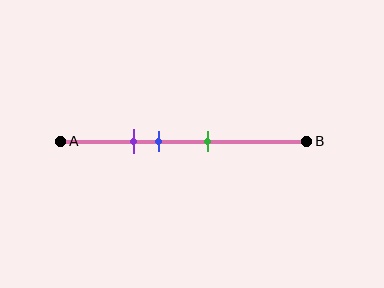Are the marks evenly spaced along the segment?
Yes, the marks are approximately evenly spaced.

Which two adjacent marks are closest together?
The purple and blue marks are the closest adjacent pair.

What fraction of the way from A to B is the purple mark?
The purple mark is approximately 30% (0.3) of the way from A to B.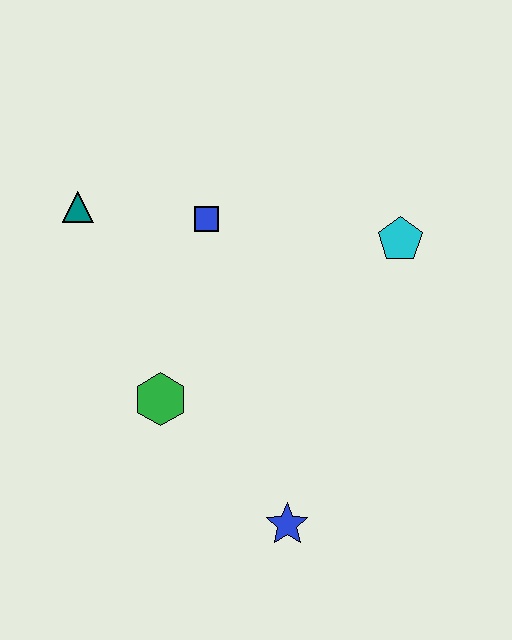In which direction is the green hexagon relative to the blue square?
The green hexagon is below the blue square.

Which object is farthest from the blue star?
The teal triangle is farthest from the blue star.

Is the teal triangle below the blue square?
No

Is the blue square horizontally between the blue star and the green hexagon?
Yes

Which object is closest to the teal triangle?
The blue square is closest to the teal triangle.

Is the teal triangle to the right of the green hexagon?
No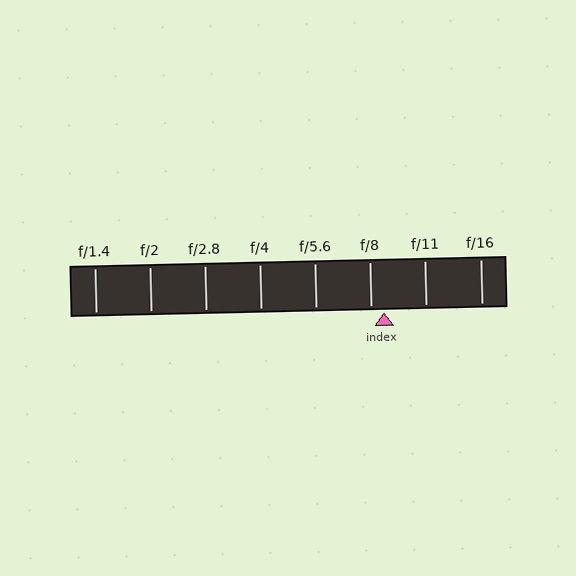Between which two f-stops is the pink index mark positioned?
The index mark is between f/8 and f/11.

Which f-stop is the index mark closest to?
The index mark is closest to f/8.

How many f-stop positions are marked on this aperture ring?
There are 8 f-stop positions marked.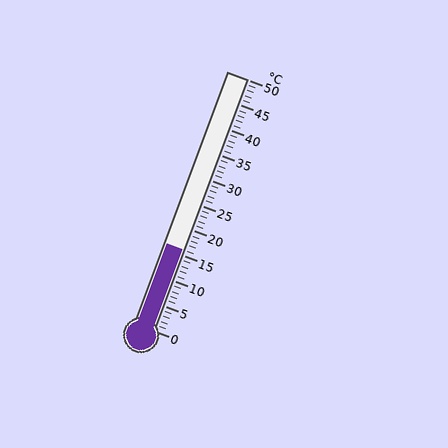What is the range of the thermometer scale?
The thermometer scale ranges from 0°C to 50°C.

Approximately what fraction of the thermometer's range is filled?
The thermometer is filled to approximately 30% of its range.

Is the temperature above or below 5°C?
The temperature is above 5°C.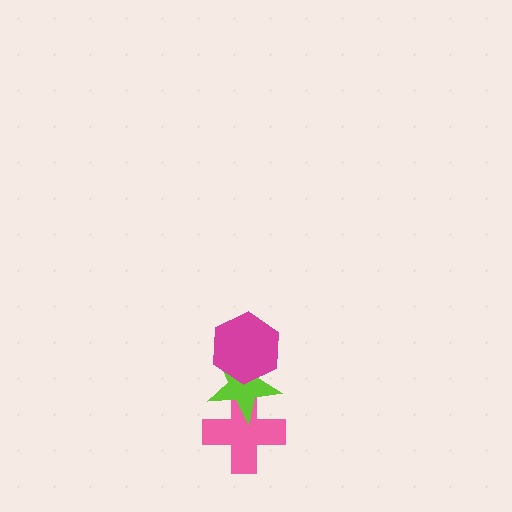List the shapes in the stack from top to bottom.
From top to bottom: the magenta hexagon, the lime star, the pink cross.